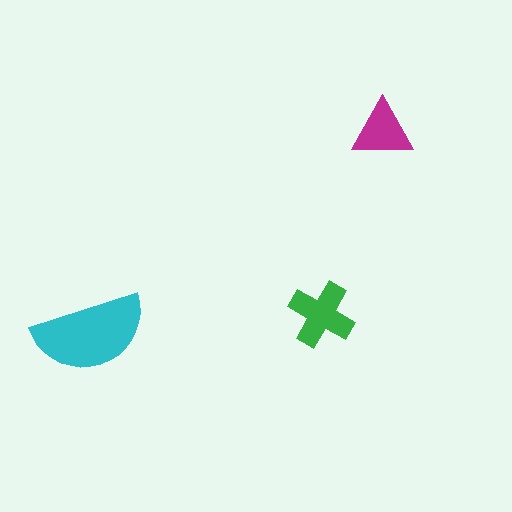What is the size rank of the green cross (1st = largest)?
2nd.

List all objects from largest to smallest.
The cyan semicircle, the green cross, the magenta triangle.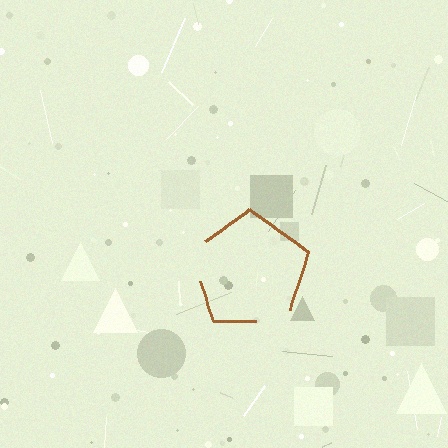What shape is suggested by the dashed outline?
The dashed outline suggests a pentagon.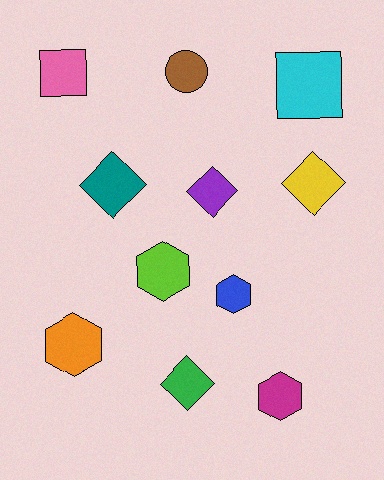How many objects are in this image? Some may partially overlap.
There are 11 objects.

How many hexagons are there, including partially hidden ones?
There are 4 hexagons.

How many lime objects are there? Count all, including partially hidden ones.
There is 1 lime object.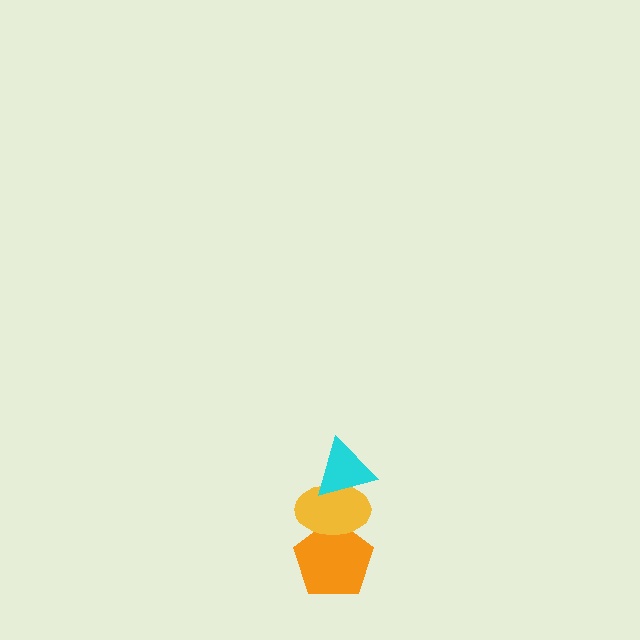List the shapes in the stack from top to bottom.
From top to bottom: the cyan triangle, the yellow ellipse, the orange pentagon.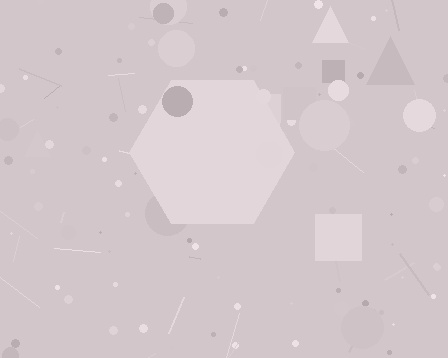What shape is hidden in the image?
A hexagon is hidden in the image.